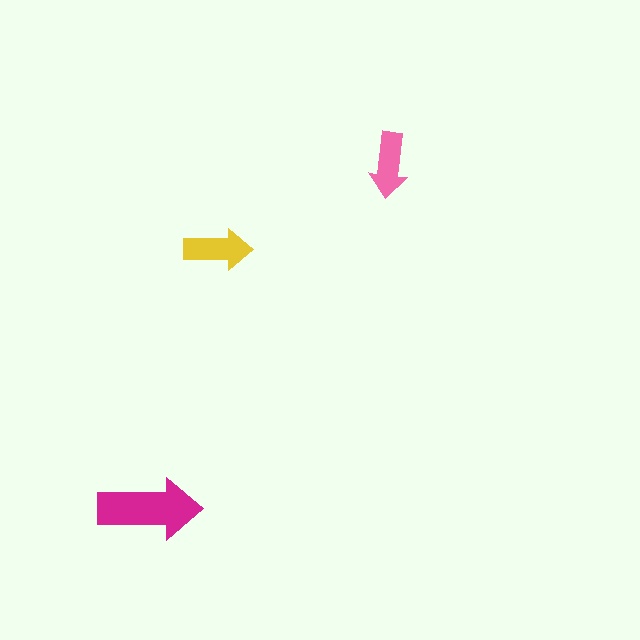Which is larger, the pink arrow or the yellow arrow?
The yellow one.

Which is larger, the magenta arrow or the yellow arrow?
The magenta one.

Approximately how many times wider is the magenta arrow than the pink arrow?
About 1.5 times wider.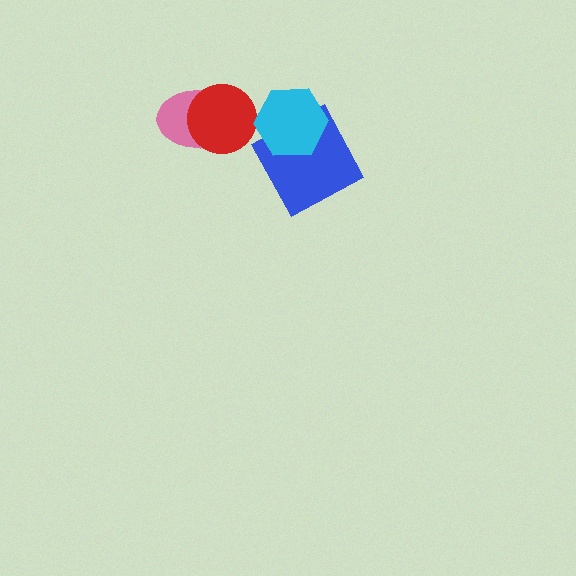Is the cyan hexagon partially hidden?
No, no other shape covers it.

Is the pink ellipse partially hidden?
Yes, it is partially covered by another shape.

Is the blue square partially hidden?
Yes, it is partially covered by another shape.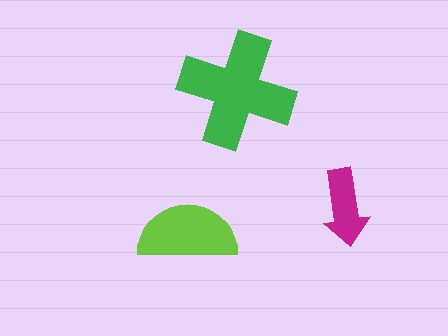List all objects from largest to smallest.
The green cross, the lime semicircle, the magenta arrow.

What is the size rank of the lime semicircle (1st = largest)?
2nd.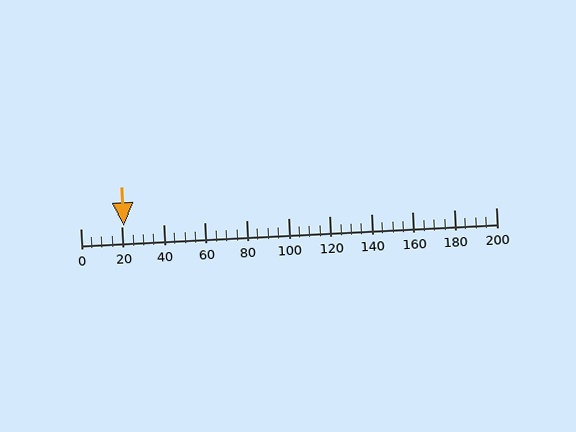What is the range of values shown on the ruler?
The ruler shows values from 0 to 200.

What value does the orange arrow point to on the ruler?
The orange arrow points to approximately 21.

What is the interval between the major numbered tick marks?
The major tick marks are spaced 20 units apart.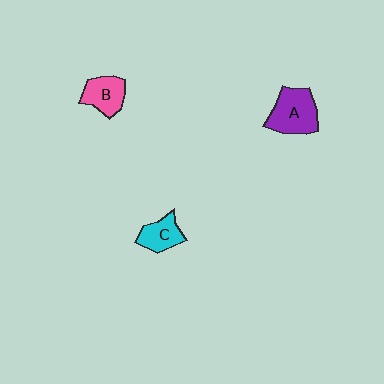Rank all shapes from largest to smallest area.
From largest to smallest: A (purple), B (pink), C (cyan).